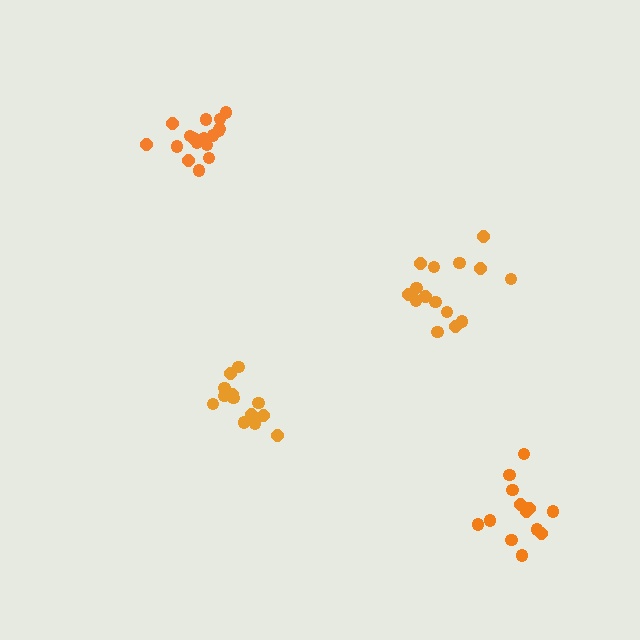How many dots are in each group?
Group 1: 15 dots, Group 2: 17 dots, Group 3: 14 dots, Group 4: 14 dots (60 total).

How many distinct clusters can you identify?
There are 4 distinct clusters.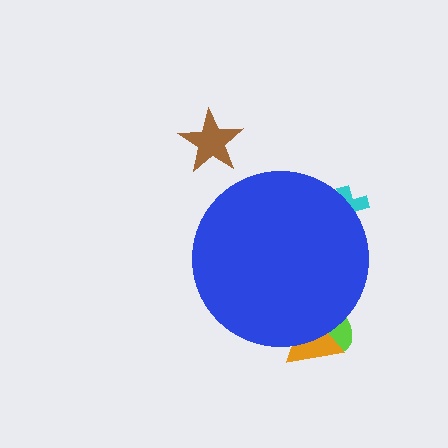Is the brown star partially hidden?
No, the brown star is fully visible.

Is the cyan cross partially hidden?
Yes, the cyan cross is partially hidden behind the blue circle.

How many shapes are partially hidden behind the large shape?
3 shapes are partially hidden.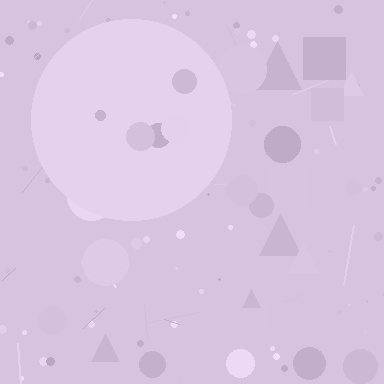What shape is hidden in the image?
A circle is hidden in the image.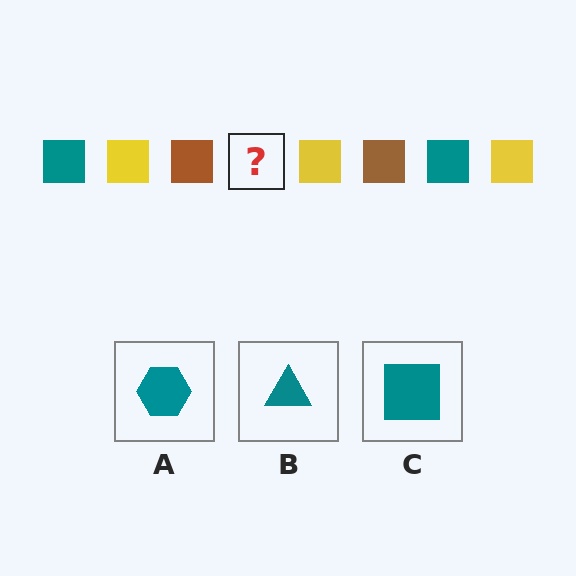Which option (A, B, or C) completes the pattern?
C.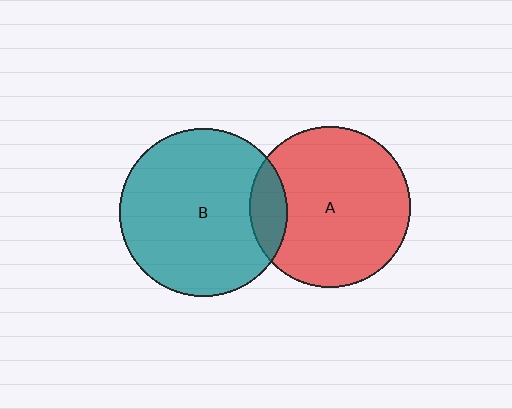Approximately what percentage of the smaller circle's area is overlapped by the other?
Approximately 15%.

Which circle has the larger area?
Circle B (teal).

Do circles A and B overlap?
Yes.